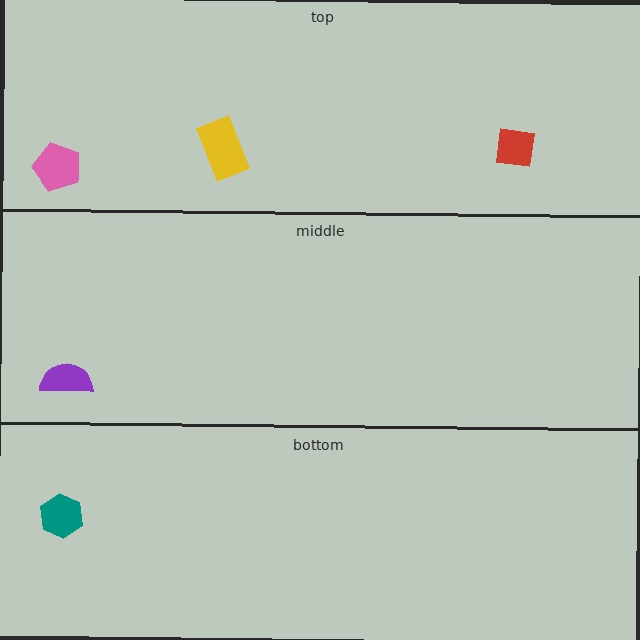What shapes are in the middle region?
The purple semicircle.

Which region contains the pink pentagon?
The top region.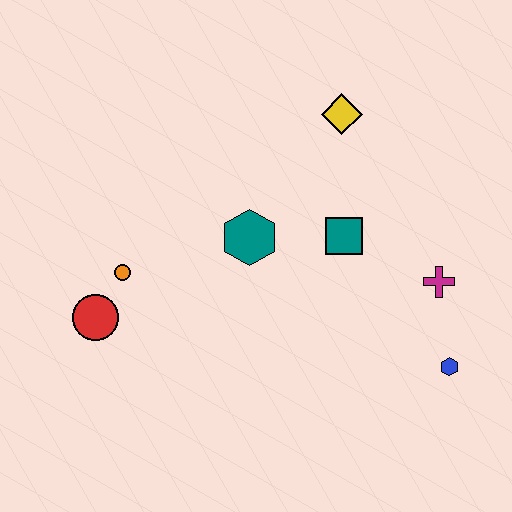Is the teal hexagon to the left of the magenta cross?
Yes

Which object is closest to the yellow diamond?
The teal square is closest to the yellow diamond.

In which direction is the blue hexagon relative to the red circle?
The blue hexagon is to the right of the red circle.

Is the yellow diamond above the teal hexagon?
Yes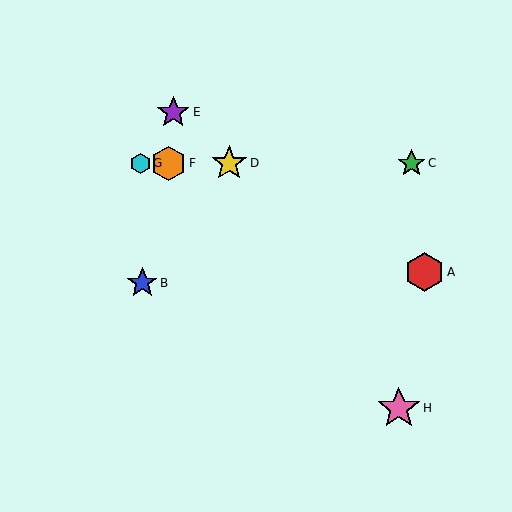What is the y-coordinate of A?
Object A is at y≈272.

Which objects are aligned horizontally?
Objects C, D, F, G are aligned horizontally.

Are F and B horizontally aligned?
No, F is at y≈163 and B is at y≈283.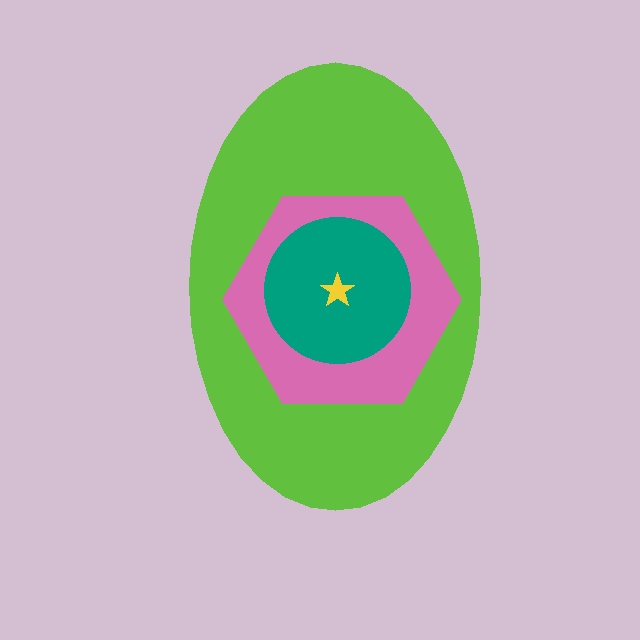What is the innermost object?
The yellow star.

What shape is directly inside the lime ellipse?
The pink hexagon.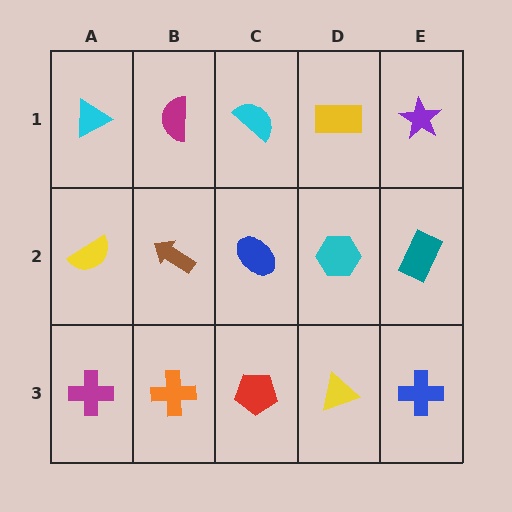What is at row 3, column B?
An orange cross.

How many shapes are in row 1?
5 shapes.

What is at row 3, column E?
A blue cross.